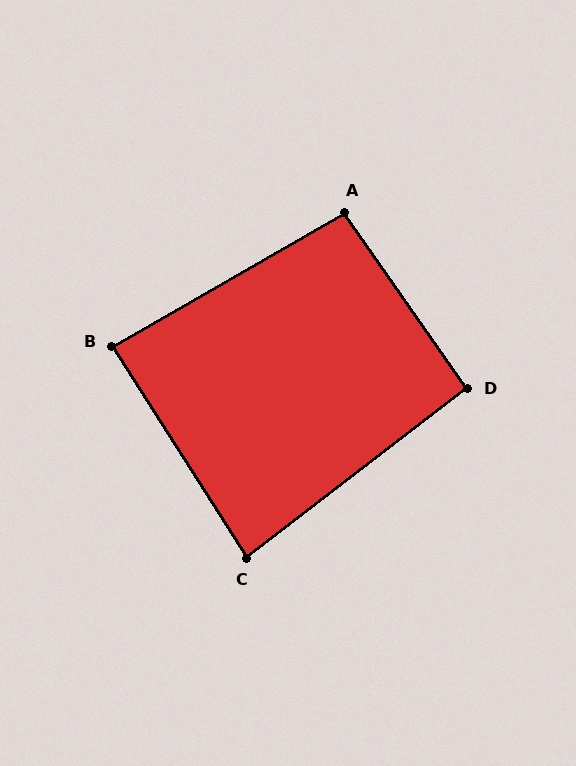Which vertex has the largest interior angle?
A, at approximately 95 degrees.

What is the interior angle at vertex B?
Approximately 87 degrees (approximately right).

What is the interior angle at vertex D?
Approximately 93 degrees (approximately right).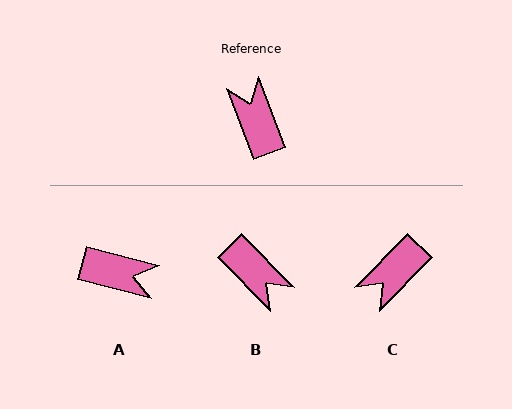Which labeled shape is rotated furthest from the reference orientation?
B, about 156 degrees away.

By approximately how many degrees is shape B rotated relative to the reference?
Approximately 156 degrees clockwise.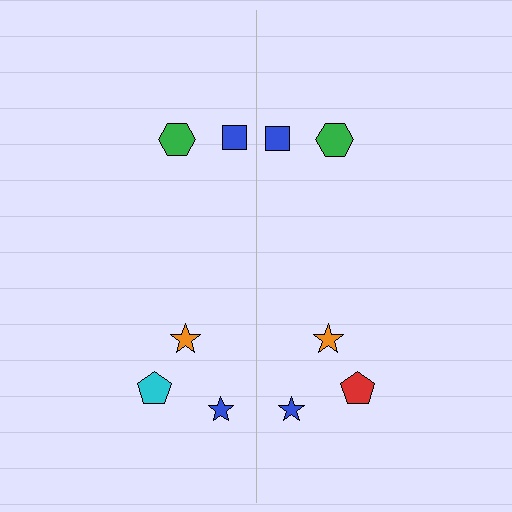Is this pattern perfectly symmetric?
No, the pattern is not perfectly symmetric. The red pentagon on the right side breaks the symmetry — its mirror counterpart is cyan.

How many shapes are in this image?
There are 10 shapes in this image.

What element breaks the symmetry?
The red pentagon on the right side breaks the symmetry — its mirror counterpart is cyan.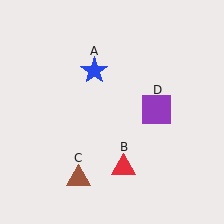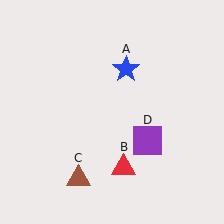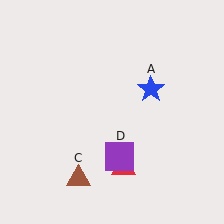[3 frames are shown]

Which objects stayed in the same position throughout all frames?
Red triangle (object B) and brown triangle (object C) remained stationary.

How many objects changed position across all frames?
2 objects changed position: blue star (object A), purple square (object D).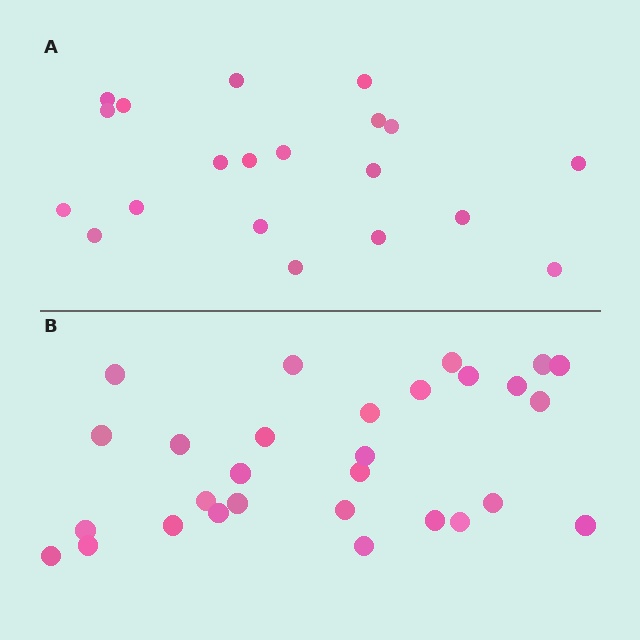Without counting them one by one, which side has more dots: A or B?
Region B (the bottom region) has more dots.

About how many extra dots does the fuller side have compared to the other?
Region B has roughly 8 or so more dots than region A.